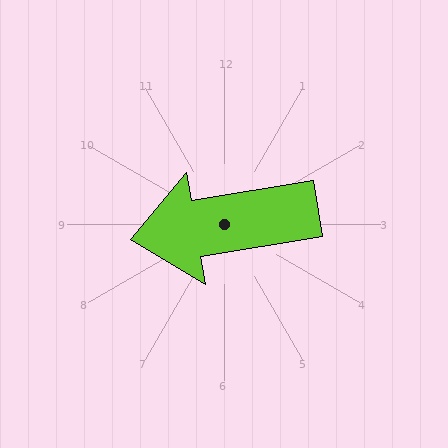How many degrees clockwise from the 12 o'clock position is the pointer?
Approximately 261 degrees.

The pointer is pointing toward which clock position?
Roughly 9 o'clock.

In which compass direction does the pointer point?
West.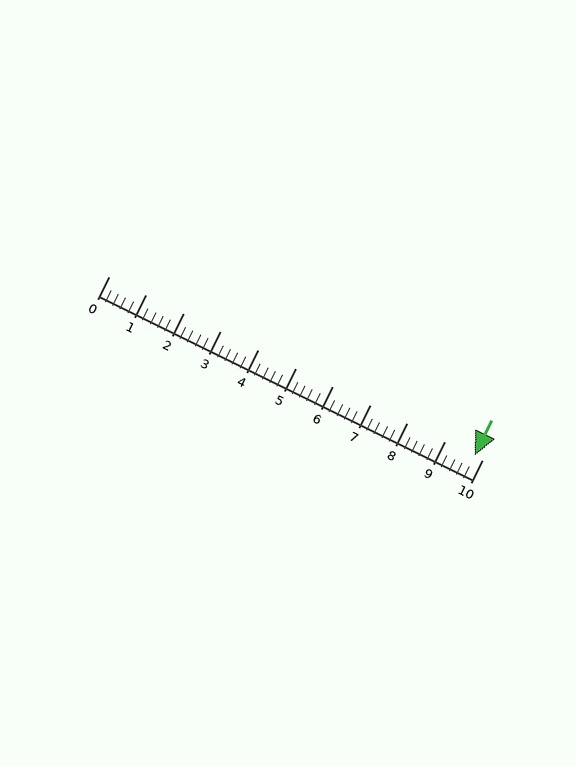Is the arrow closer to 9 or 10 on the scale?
The arrow is closer to 10.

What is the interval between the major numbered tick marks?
The major tick marks are spaced 1 units apart.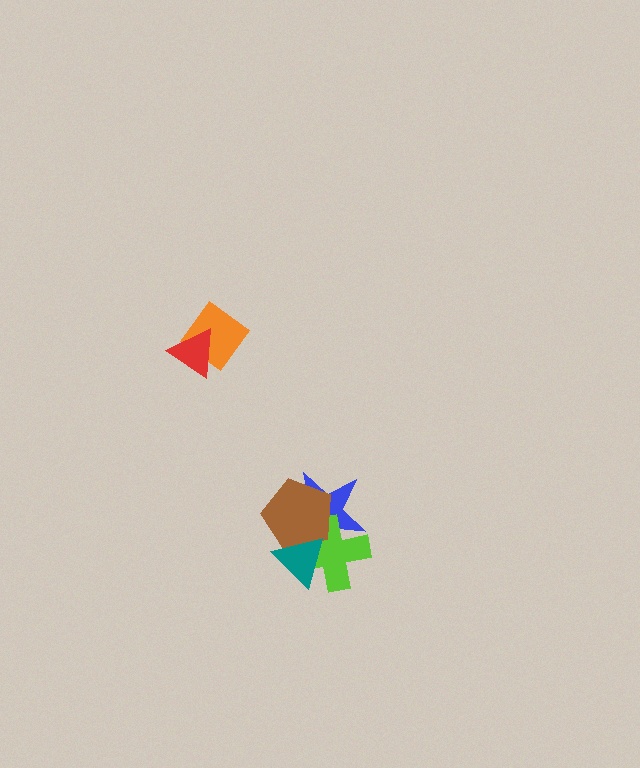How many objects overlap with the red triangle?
1 object overlaps with the red triangle.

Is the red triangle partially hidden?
No, no other shape covers it.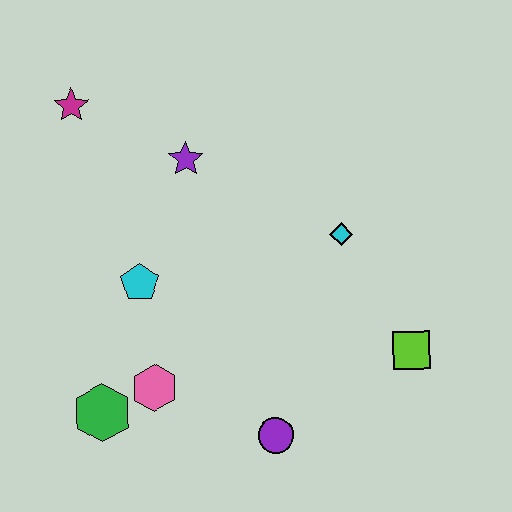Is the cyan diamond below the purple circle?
No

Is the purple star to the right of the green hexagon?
Yes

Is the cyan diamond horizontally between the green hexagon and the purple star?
No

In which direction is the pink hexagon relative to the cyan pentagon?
The pink hexagon is below the cyan pentagon.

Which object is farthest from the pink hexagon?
The magenta star is farthest from the pink hexagon.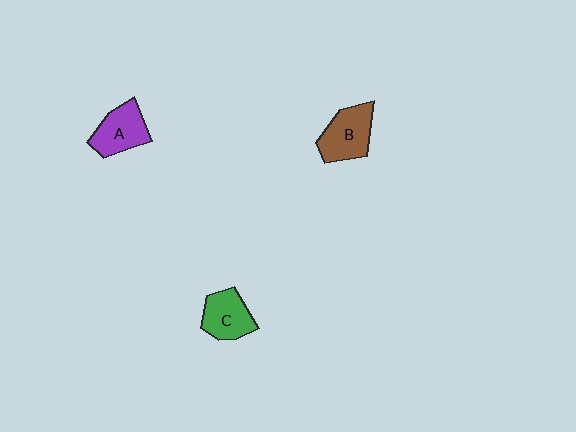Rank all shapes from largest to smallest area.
From largest to smallest: B (brown), A (purple), C (green).